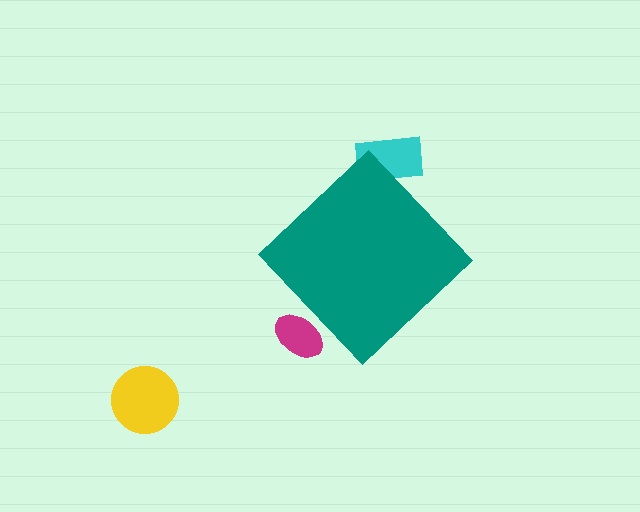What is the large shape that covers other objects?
A teal diamond.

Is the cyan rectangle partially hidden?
Yes, the cyan rectangle is partially hidden behind the teal diamond.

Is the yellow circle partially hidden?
No, the yellow circle is fully visible.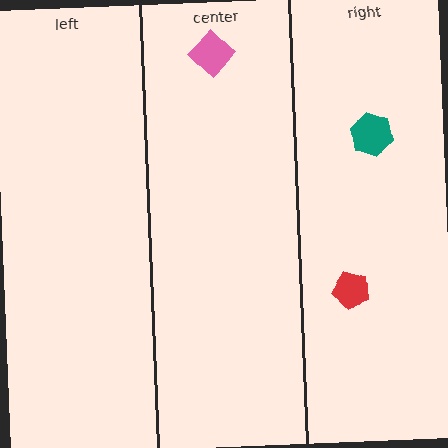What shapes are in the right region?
The red pentagon, the teal hexagon.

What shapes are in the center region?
The pink diamond.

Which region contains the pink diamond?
The center region.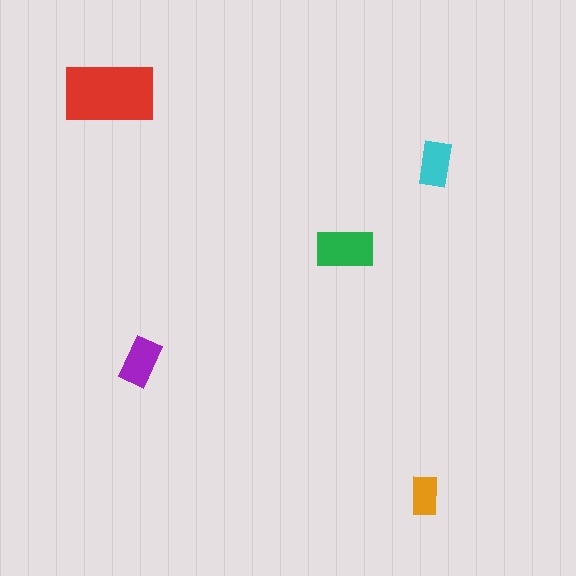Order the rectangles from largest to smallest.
the red one, the green one, the purple one, the cyan one, the orange one.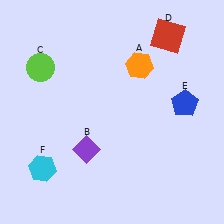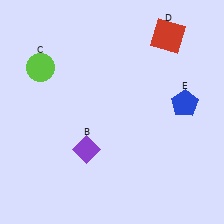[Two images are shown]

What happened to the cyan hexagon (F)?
The cyan hexagon (F) was removed in Image 2. It was in the bottom-left area of Image 1.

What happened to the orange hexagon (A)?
The orange hexagon (A) was removed in Image 2. It was in the top-right area of Image 1.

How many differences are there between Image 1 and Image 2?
There are 2 differences between the two images.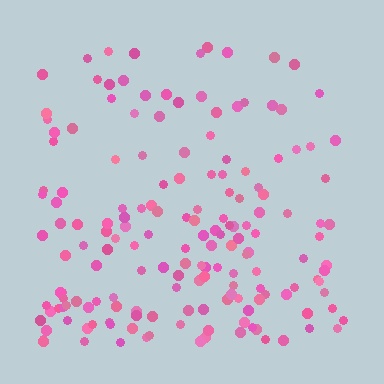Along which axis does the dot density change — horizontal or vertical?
Vertical.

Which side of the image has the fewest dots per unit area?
The top.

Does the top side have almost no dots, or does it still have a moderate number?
Still a moderate number, just noticeably fewer than the bottom.